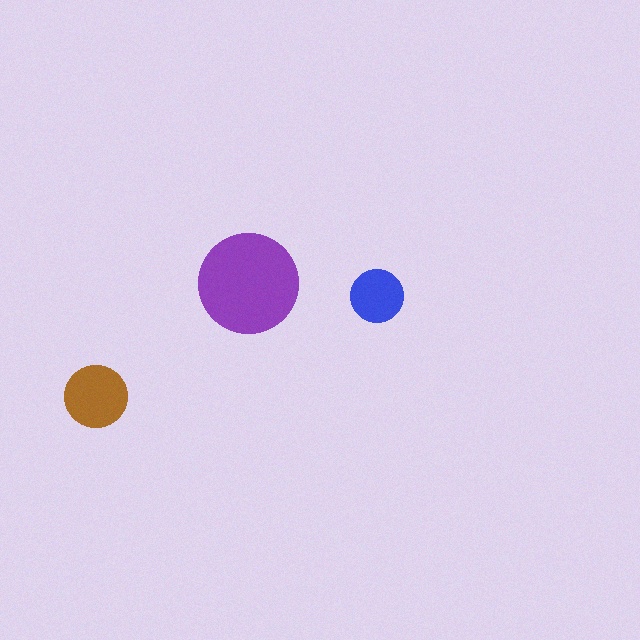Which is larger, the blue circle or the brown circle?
The brown one.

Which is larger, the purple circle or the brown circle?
The purple one.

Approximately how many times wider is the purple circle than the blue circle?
About 2 times wider.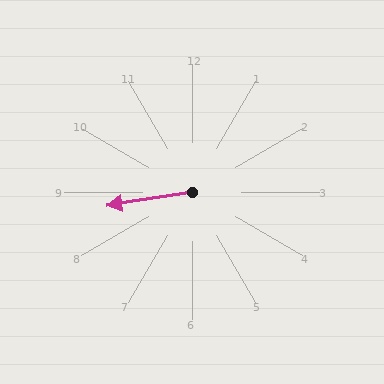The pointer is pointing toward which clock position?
Roughly 9 o'clock.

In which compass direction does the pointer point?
West.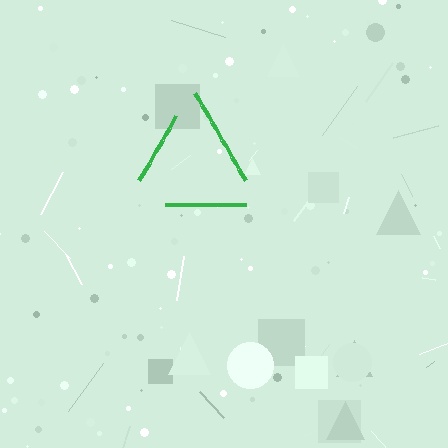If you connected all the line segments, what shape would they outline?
They would outline a triangle.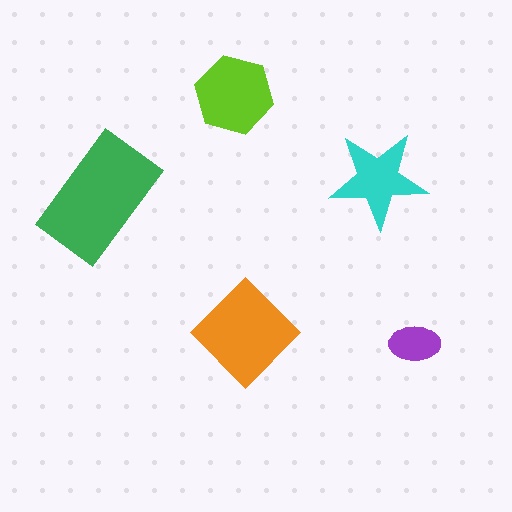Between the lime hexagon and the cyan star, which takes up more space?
The lime hexagon.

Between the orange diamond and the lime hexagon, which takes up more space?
The orange diamond.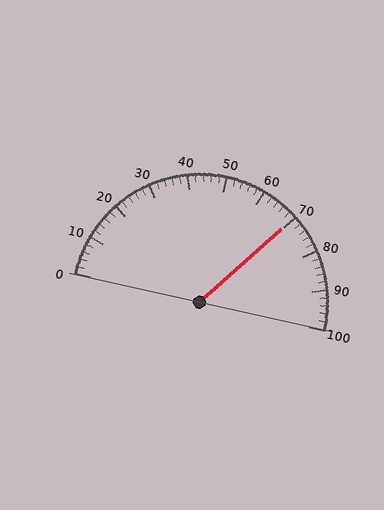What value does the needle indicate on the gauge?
The needle indicates approximately 70.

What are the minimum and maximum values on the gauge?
The gauge ranges from 0 to 100.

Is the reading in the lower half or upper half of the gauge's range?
The reading is in the upper half of the range (0 to 100).